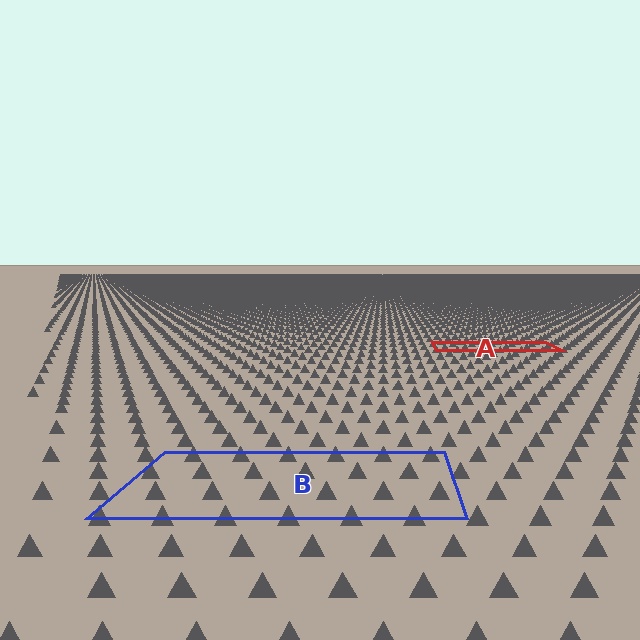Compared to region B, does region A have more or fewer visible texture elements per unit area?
Region A has more texture elements per unit area — they are packed more densely because it is farther away.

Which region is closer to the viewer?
Region B is closer. The texture elements there are larger and more spread out.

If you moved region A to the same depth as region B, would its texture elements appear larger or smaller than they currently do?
They would appear larger. At a closer depth, the same texture elements are projected at a bigger on-screen size.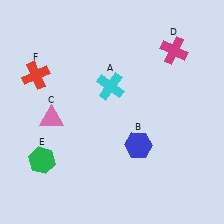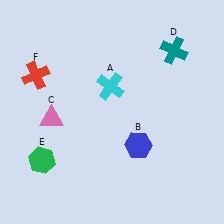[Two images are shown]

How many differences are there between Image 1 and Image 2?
There is 1 difference between the two images.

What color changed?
The cross (D) changed from magenta in Image 1 to teal in Image 2.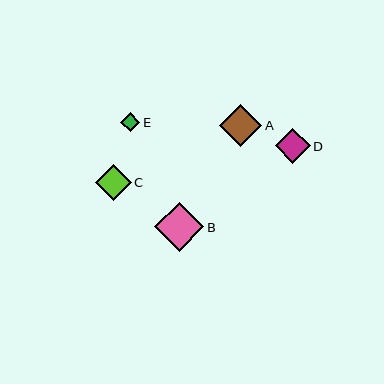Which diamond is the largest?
Diamond B is the largest with a size of approximately 49 pixels.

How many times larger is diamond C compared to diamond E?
Diamond C is approximately 1.9 times the size of diamond E.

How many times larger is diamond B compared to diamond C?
Diamond B is approximately 1.4 times the size of diamond C.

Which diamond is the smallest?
Diamond E is the smallest with a size of approximately 19 pixels.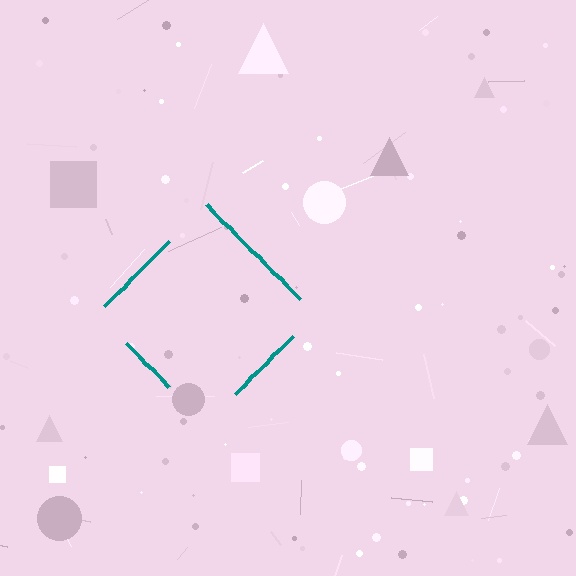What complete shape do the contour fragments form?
The contour fragments form a diamond.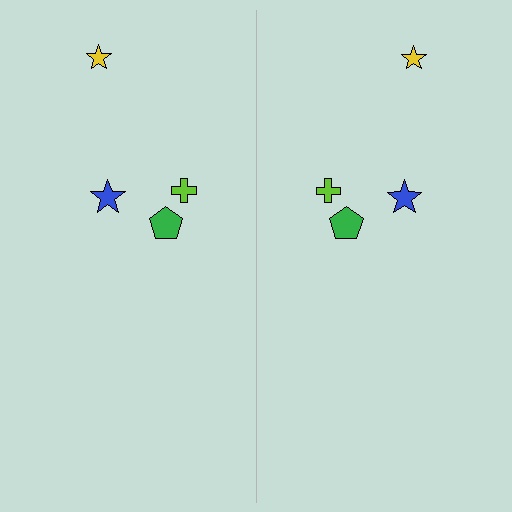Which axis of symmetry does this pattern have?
The pattern has a vertical axis of symmetry running through the center of the image.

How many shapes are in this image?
There are 8 shapes in this image.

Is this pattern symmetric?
Yes, this pattern has bilateral (reflection) symmetry.